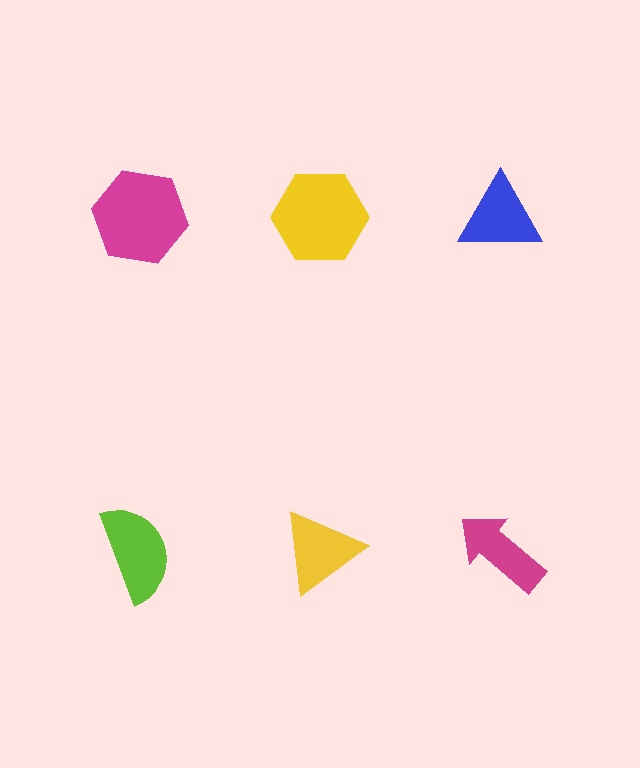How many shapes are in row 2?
3 shapes.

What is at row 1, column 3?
A blue triangle.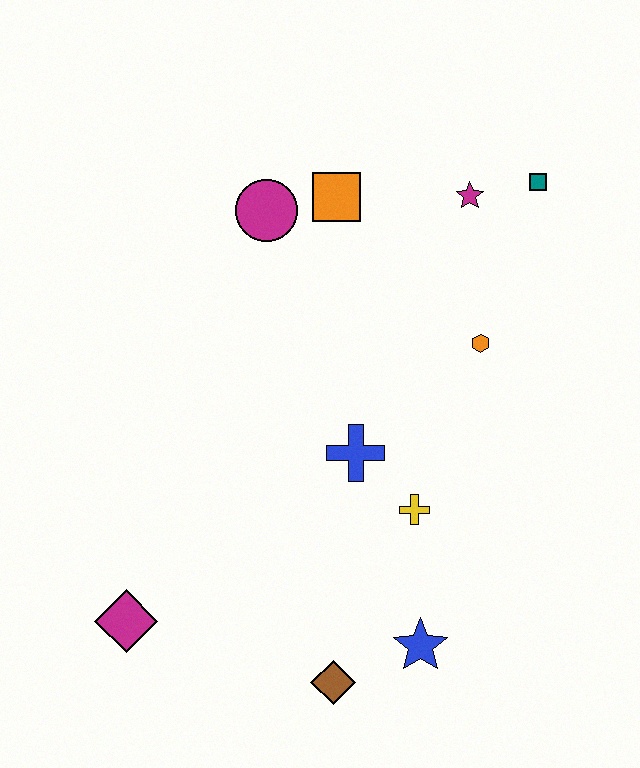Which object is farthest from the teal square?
The magenta diamond is farthest from the teal square.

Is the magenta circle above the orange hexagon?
Yes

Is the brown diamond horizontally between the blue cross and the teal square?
No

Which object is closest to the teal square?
The magenta star is closest to the teal square.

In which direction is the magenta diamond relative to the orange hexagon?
The magenta diamond is to the left of the orange hexagon.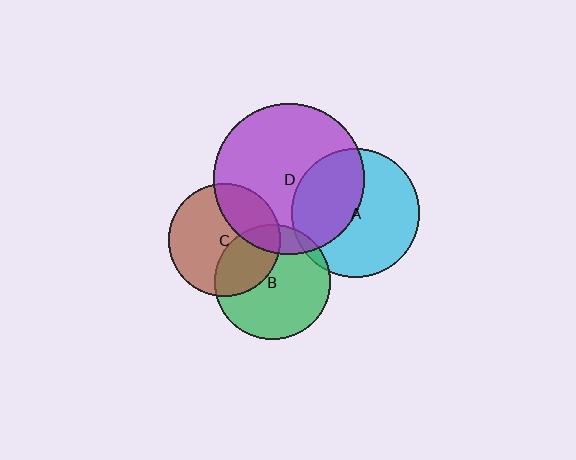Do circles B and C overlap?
Yes.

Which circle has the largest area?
Circle D (purple).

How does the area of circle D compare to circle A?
Approximately 1.4 times.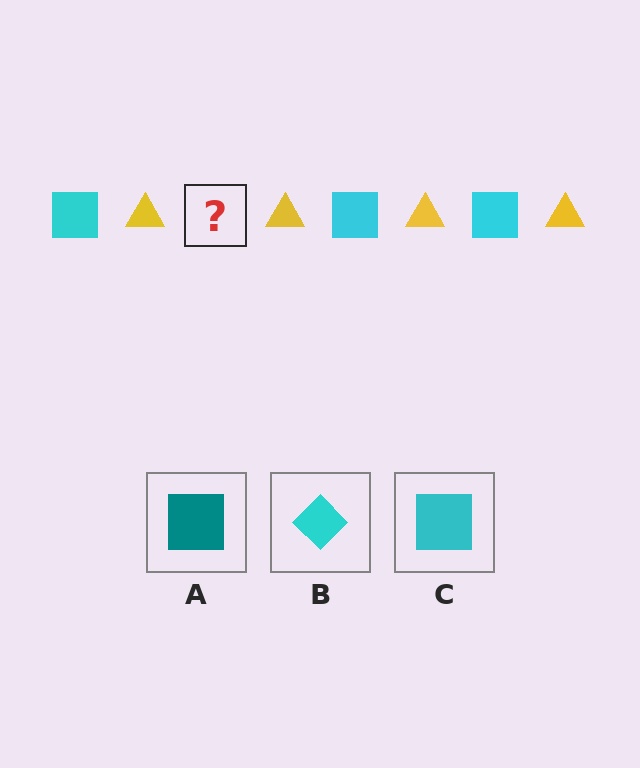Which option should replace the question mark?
Option C.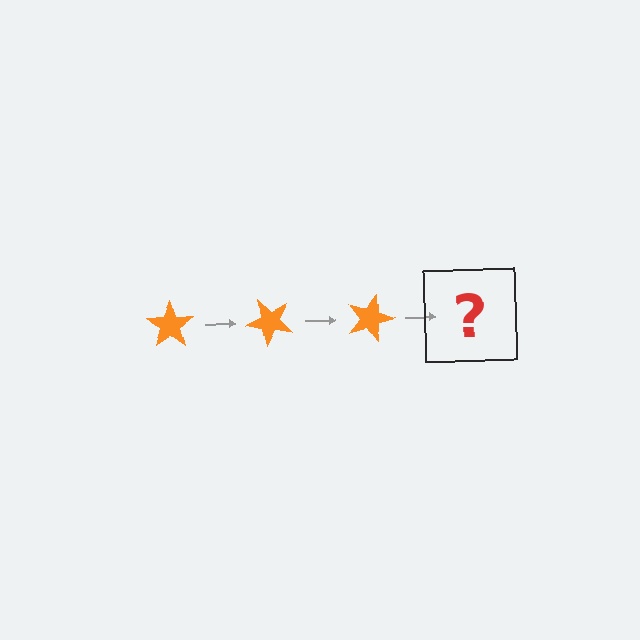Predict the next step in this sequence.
The next step is an orange star rotated 135 degrees.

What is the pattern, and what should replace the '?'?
The pattern is that the star rotates 45 degrees each step. The '?' should be an orange star rotated 135 degrees.